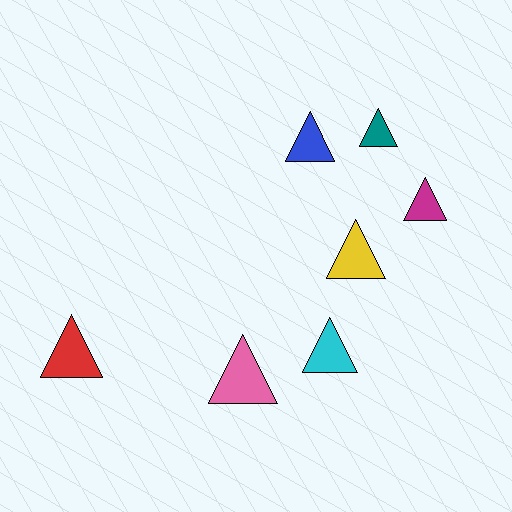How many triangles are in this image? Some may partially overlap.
There are 7 triangles.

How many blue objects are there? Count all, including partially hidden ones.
There is 1 blue object.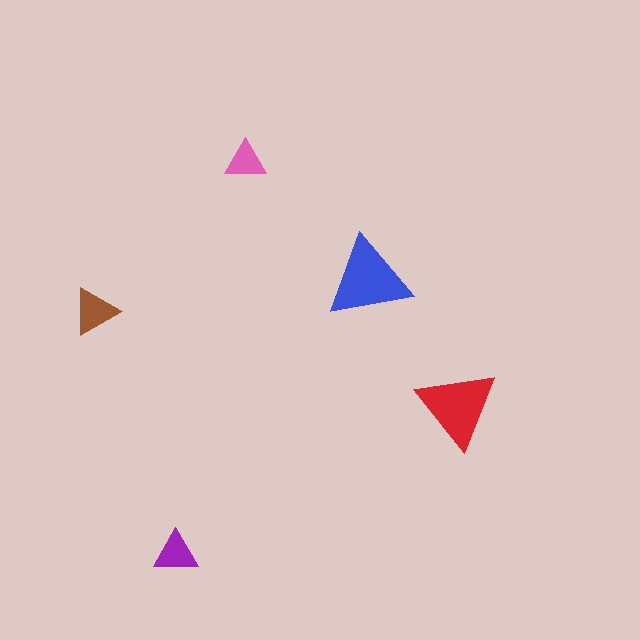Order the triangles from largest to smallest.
the blue one, the red one, the brown one, the purple one, the pink one.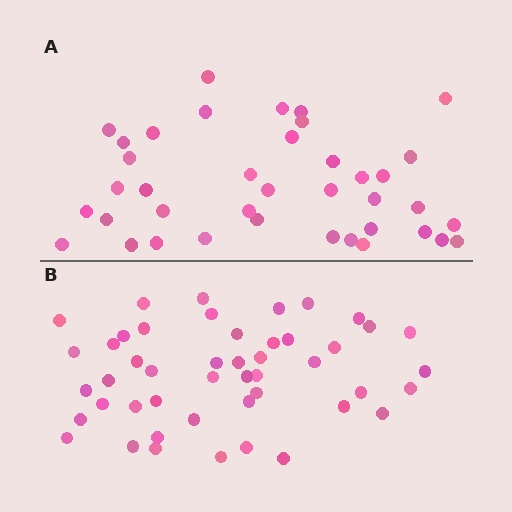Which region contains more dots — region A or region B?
Region B (the bottom region) has more dots.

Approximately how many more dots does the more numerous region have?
Region B has roughly 8 or so more dots than region A.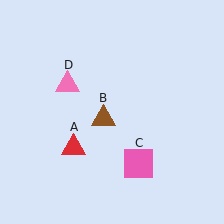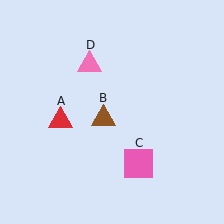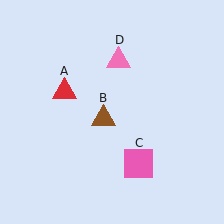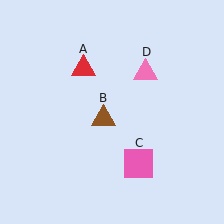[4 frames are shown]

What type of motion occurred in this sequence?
The red triangle (object A), pink triangle (object D) rotated clockwise around the center of the scene.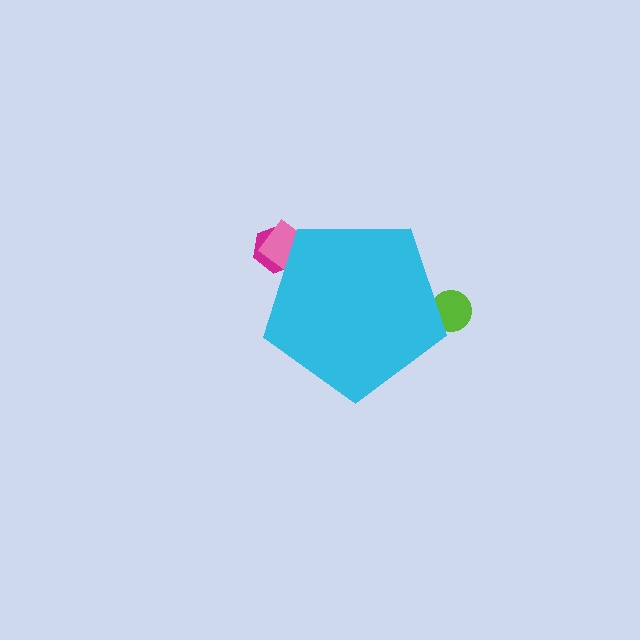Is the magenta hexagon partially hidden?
Yes, the magenta hexagon is partially hidden behind the cyan pentagon.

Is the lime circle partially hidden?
Yes, the lime circle is partially hidden behind the cyan pentagon.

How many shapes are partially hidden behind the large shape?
3 shapes are partially hidden.